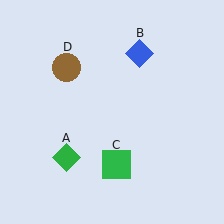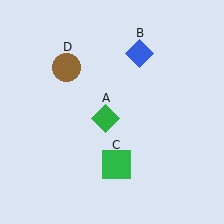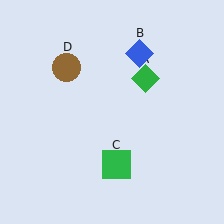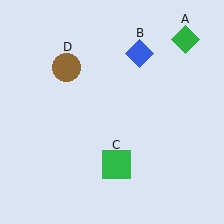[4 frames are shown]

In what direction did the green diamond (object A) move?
The green diamond (object A) moved up and to the right.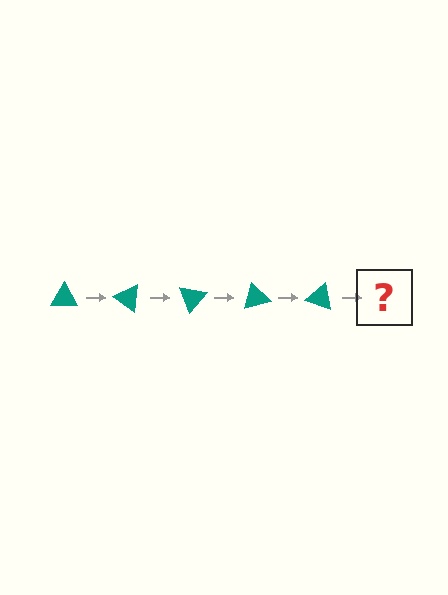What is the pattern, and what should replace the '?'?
The pattern is that the triangle rotates 35 degrees each step. The '?' should be a teal triangle rotated 175 degrees.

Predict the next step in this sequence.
The next step is a teal triangle rotated 175 degrees.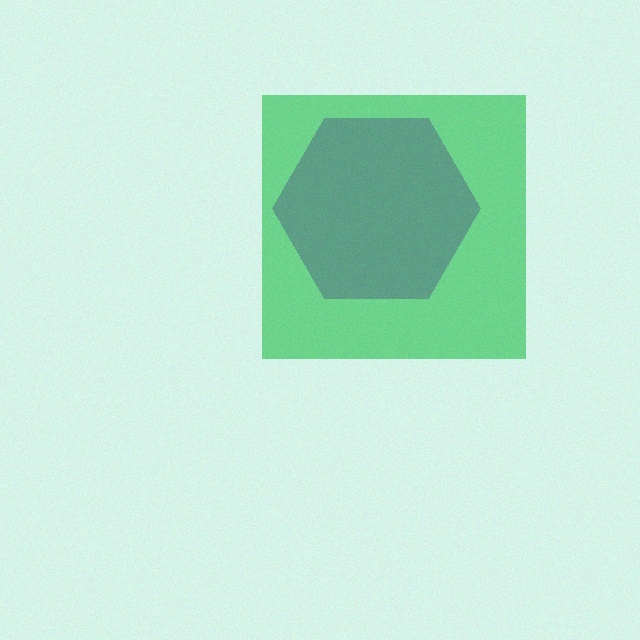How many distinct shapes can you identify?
There are 2 distinct shapes: a purple hexagon, a green square.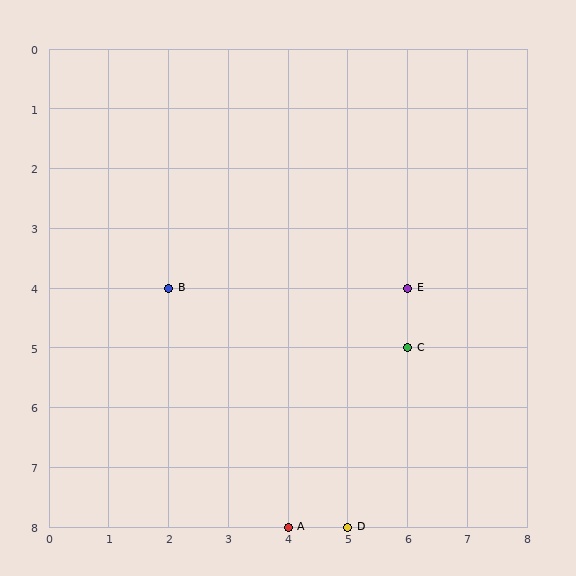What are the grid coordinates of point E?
Point E is at grid coordinates (6, 4).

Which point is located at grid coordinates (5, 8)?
Point D is at (5, 8).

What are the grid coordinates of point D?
Point D is at grid coordinates (5, 8).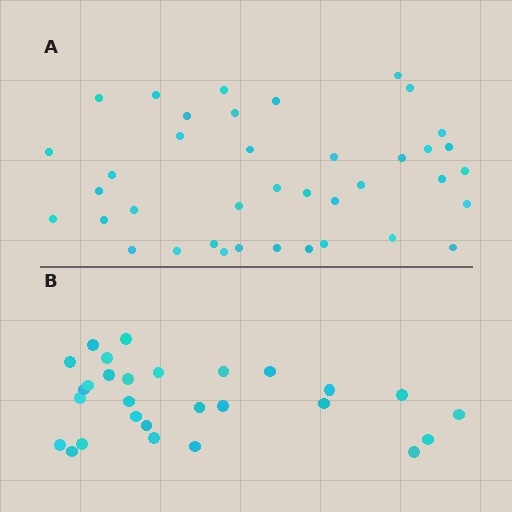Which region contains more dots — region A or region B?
Region A (the top region) has more dots.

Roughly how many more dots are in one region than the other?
Region A has roughly 12 or so more dots than region B.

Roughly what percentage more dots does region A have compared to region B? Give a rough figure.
About 40% more.